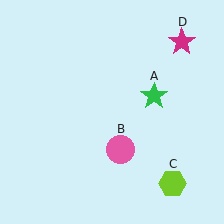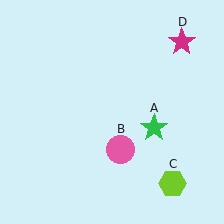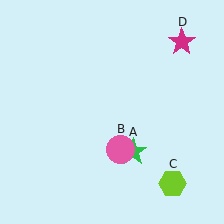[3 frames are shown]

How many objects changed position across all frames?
1 object changed position: green star (object A).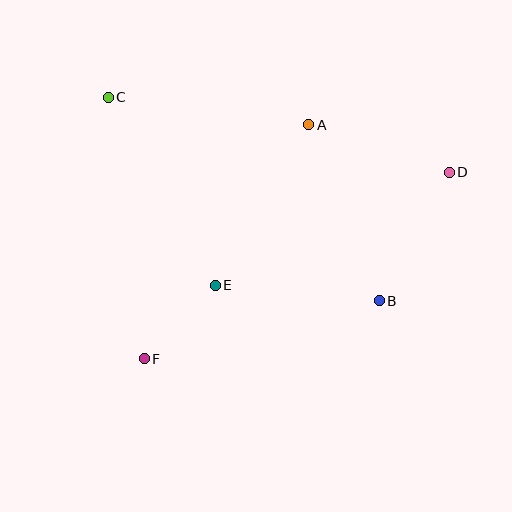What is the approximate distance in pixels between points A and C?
The distance between A and C is approximately 202 pixels.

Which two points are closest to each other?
Points E and F are closest to each other.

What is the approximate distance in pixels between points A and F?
The distance between A and F is approximately 286 pixels.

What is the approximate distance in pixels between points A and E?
The distance between A and E is approximately 186 pixels.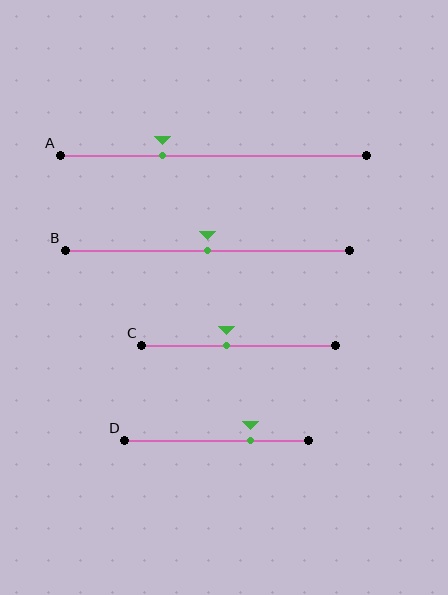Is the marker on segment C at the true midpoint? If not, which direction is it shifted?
No, the marker on segment C is shifted to the left by about 6% of the segment length.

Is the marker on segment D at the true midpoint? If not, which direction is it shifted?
No, the marker on segment D is shifted to the right by about 18% of the segment length.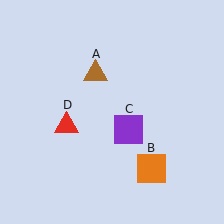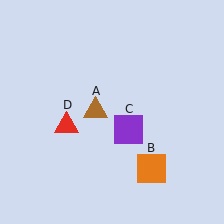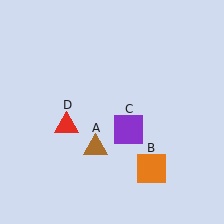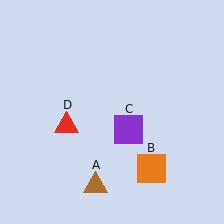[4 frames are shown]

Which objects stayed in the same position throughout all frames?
Orange square (object B) and purple square (object C) and red triangle (object D) remained stationary.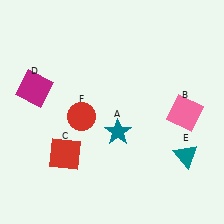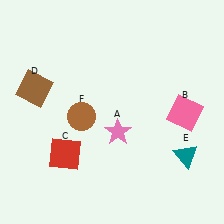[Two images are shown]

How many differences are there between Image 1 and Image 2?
There are 3 differences between the two images.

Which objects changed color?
A changed from teal to pink. D changed from magenta to brown. F changed from red to brown.